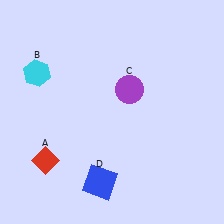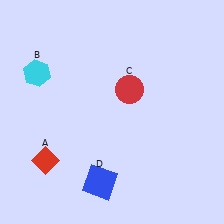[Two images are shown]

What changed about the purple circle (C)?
In Image 1, C is purple. In Image 2, it changed to red.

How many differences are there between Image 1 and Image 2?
There is 1 difference between the two images.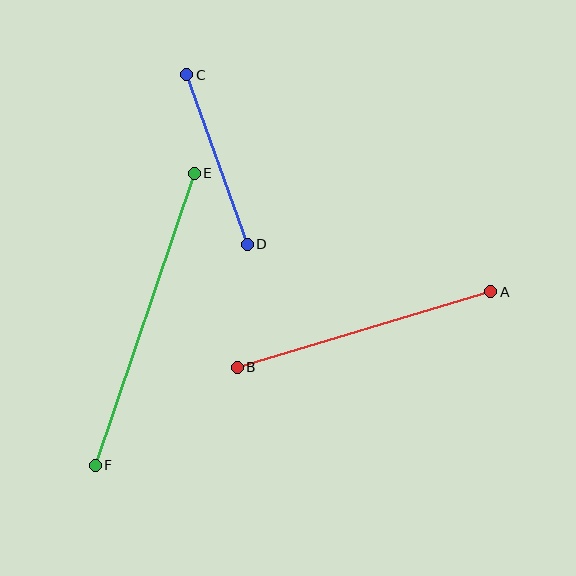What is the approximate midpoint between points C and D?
The midpoint is at approximately (217, 159) pixels.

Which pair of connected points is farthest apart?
Points E and F are farthest apart.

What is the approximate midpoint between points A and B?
The midpoint is at approximately (364, 329) pixels.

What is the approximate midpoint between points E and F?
The midpoint is at approximately (145, 319) pixels.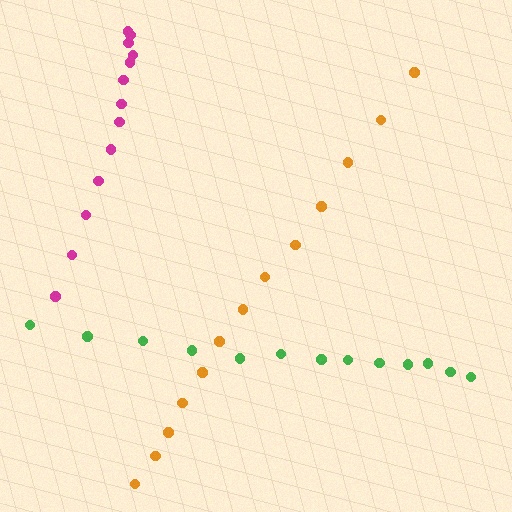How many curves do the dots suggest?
There are 3 distinct paths.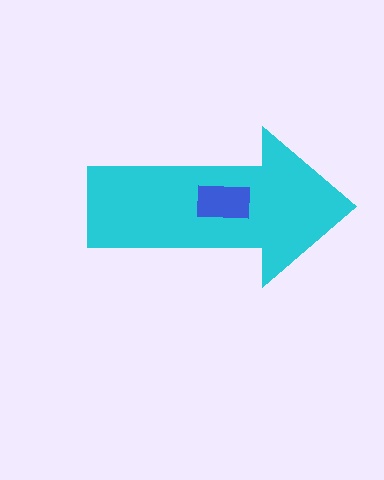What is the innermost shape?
The blue rectangle.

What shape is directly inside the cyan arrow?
The blue rectangle.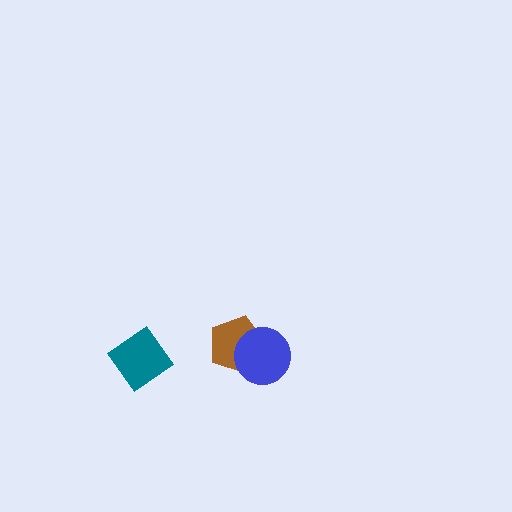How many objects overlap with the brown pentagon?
1 object overlaps with the brown pentagon.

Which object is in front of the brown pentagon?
The blue circle is in front of the brown pentagon.